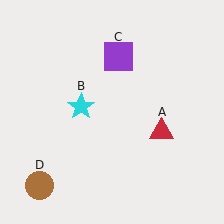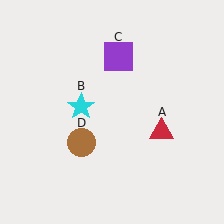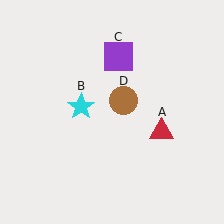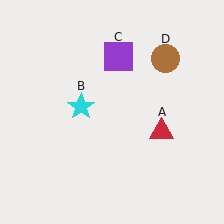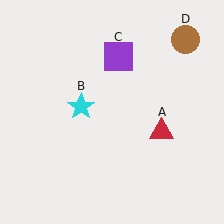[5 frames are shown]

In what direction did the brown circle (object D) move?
The brown circle (object D) moved up and to the right.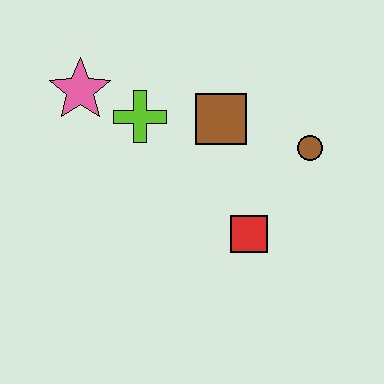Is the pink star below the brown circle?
No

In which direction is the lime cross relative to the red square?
The lime cross is above the red square.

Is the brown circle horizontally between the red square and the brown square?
No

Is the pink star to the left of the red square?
Yes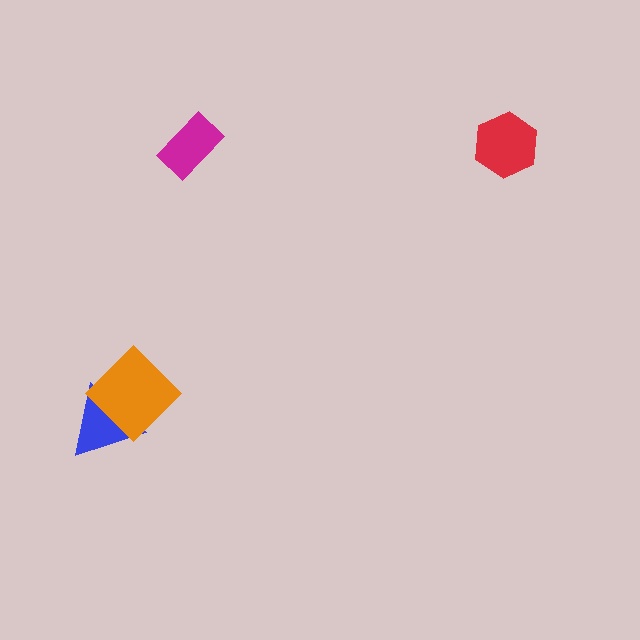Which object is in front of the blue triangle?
The orange diamond is in front of the blue triangle.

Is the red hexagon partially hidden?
No, no other shape covers it.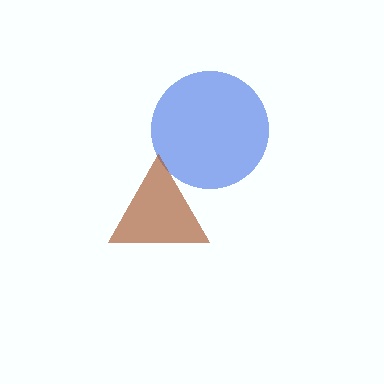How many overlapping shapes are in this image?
There are 2 overlapping shapes in the image.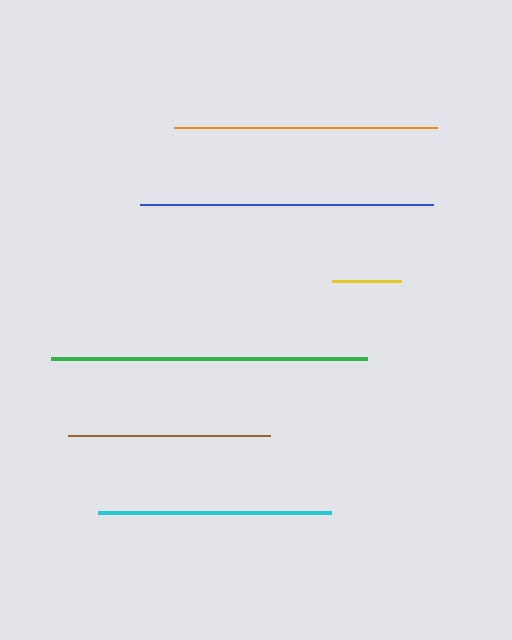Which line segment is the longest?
The green line is the longest at approximately 316 pixels.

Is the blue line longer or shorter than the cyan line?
The blue line is longer than the cyan line.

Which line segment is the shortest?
The yellow line is the shortest at approximately 69 pixels.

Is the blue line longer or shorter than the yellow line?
The blue line is longer than the yellow line.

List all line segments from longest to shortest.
From longest to shortest: green, blue, orange, cyan, brown, yellow.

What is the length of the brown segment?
The brown segment is approximately 202 pixels long.